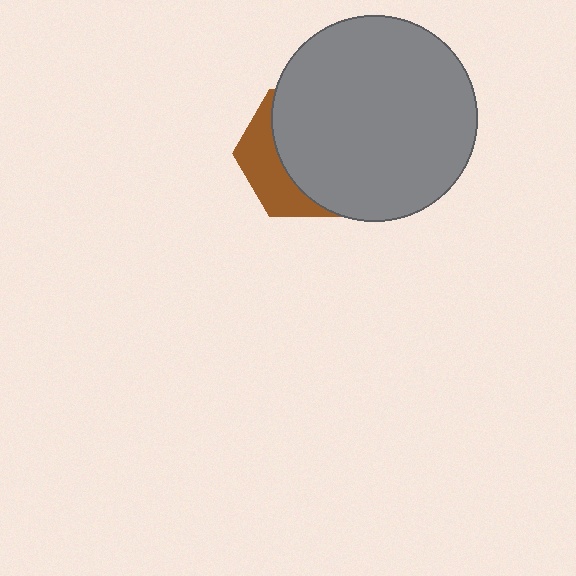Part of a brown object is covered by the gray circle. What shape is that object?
It is a hexagon.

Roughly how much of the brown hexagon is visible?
A small part of it is visible (roughly 32%).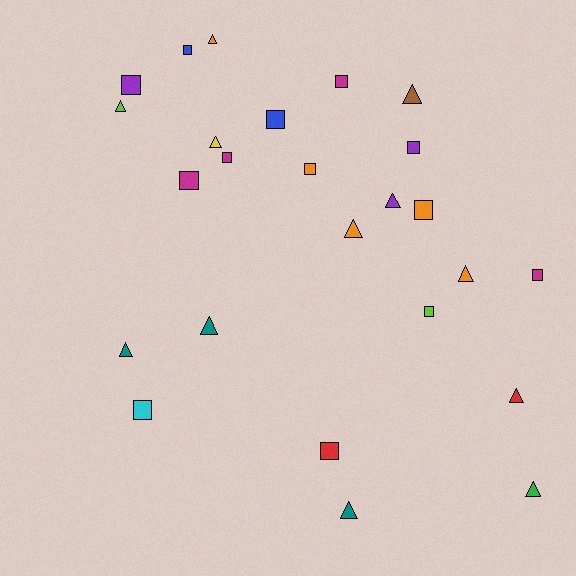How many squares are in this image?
There are 13 squares.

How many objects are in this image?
There are 25 objects.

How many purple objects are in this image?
There are 3 purple objects.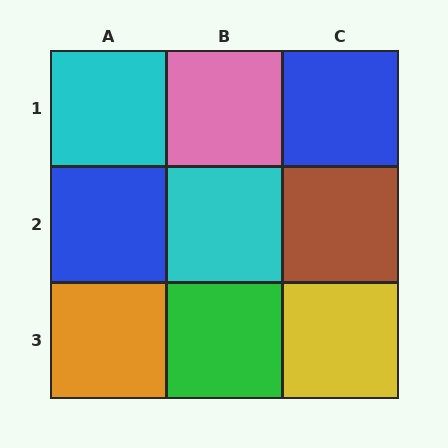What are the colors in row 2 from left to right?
Blue, cyan, brown.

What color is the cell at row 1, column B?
Pink.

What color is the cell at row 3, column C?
Yellow.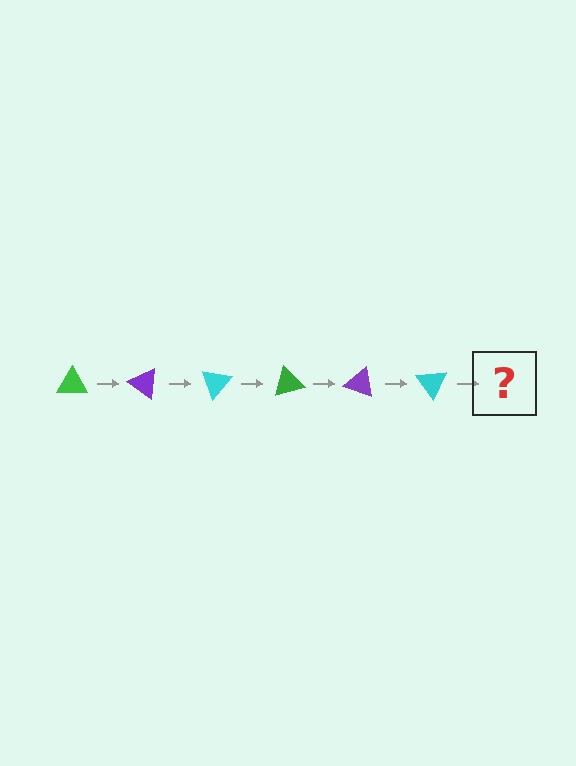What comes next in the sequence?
The next element should be a green triangle, rotated 210 degrees from the start.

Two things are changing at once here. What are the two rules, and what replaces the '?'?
The two rules are that it rotates 35 degrees each step and the color cycles through green, purple, and cyan. The '?' should be a green triangle, rotated 210 degrees from the start.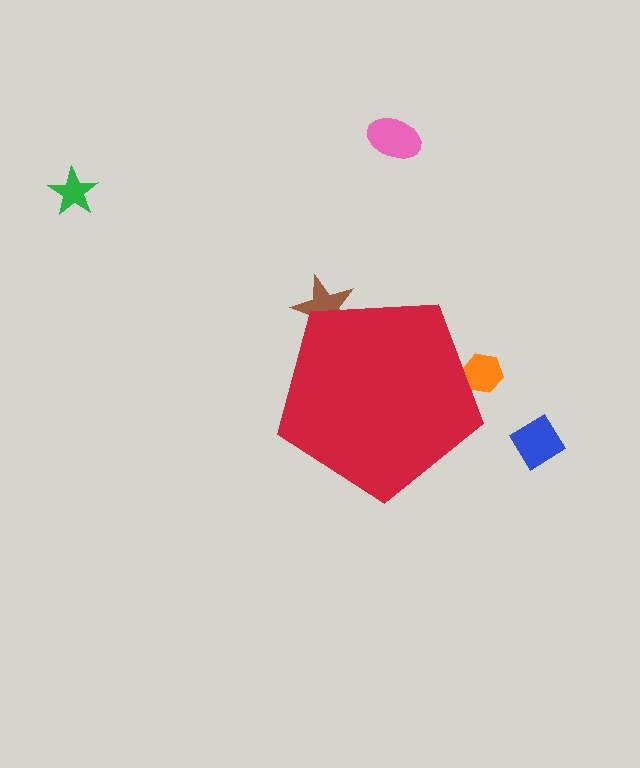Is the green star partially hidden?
No, the green star is fully visible.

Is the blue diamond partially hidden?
No, the blue diamond is fully visible.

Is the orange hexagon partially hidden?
Yes, the orange hexagon is partially hidden behind the red pentagon.